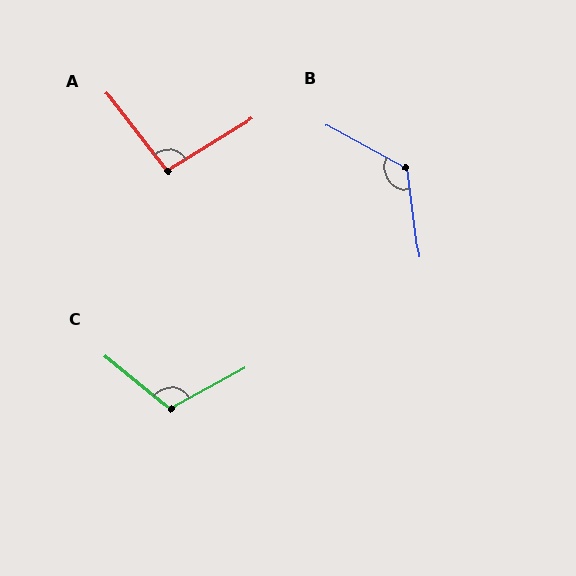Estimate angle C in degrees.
Approximately 113 degrees.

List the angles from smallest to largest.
A (96°), C (113°), B (126°).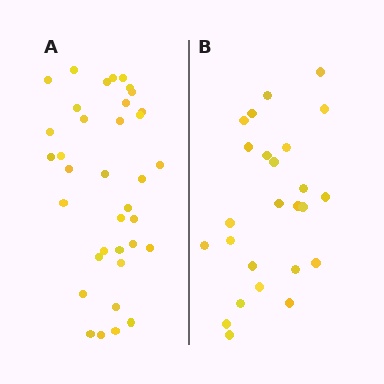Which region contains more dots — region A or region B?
Region A (the left region) has more dots.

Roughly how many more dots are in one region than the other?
Region A has roughly 12 or so more dots than region B.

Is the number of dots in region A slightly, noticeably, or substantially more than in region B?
Region A has noticeably more, but not dramatically so. The ratio is roughly 1.4 to 1.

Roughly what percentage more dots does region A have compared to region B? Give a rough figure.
About 45% more.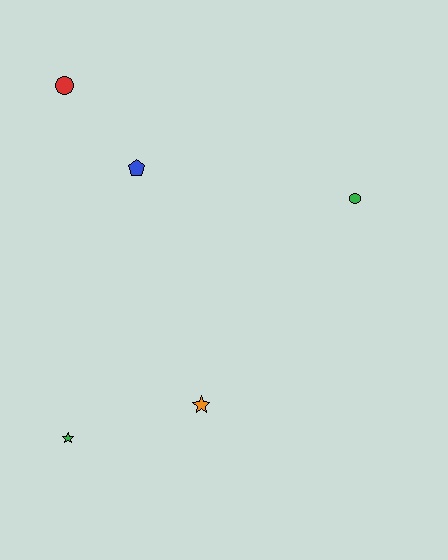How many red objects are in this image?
There is 1 red object.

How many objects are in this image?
There are 5 objects.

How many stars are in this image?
There are 2 stars.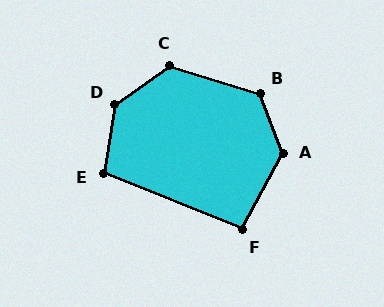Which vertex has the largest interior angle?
D, at approximately 136 degrees.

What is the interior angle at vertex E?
Approximately 102 degrees (obtuse).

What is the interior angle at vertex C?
Approximately 127 degrees (obtuse).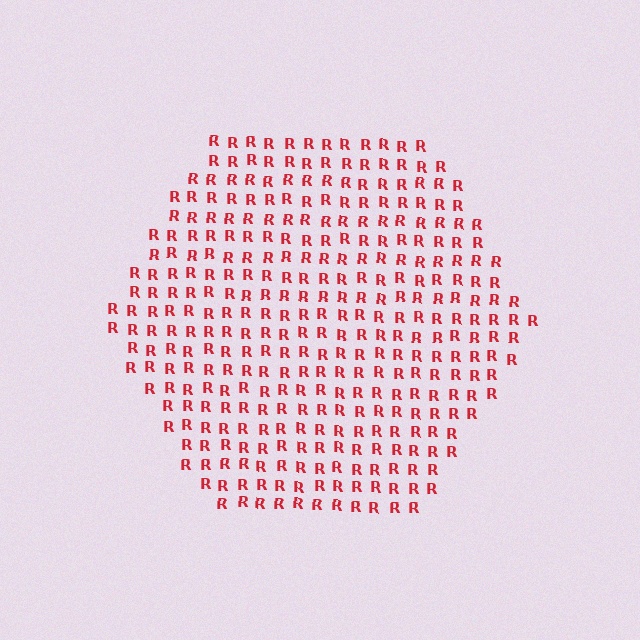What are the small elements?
The small elements are letter R's.